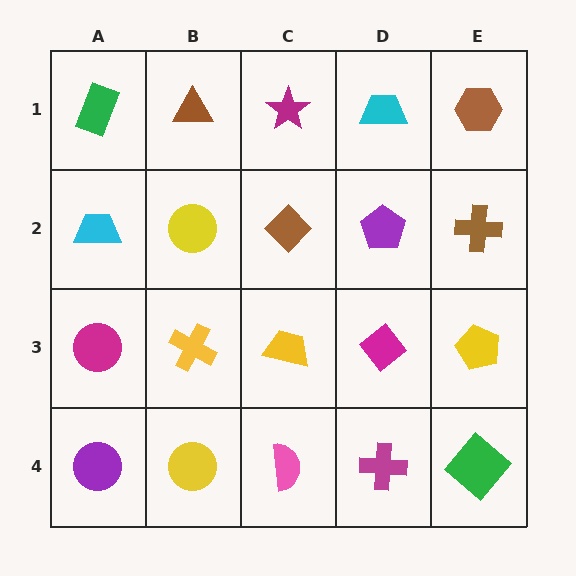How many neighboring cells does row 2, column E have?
3.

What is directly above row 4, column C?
A yellow trapezoid.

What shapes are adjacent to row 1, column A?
A cyan trapezoid (row 2, column A), a brown triangle (row 1, column B).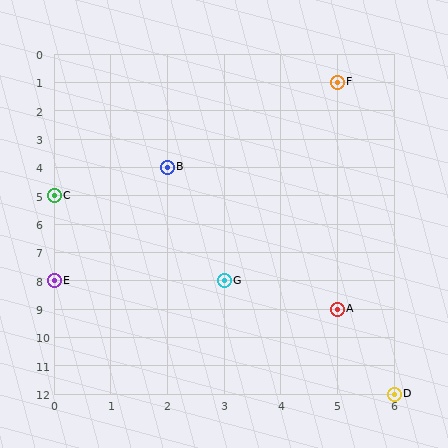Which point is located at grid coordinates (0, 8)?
Point E is at (0, 8).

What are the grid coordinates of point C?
Point C is at grid coordinates (0, 5).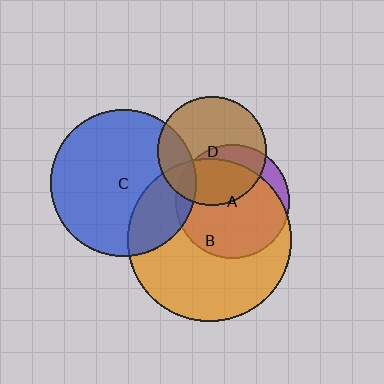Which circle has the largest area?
Circle B (orange).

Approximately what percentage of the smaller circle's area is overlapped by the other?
Approximately 35%.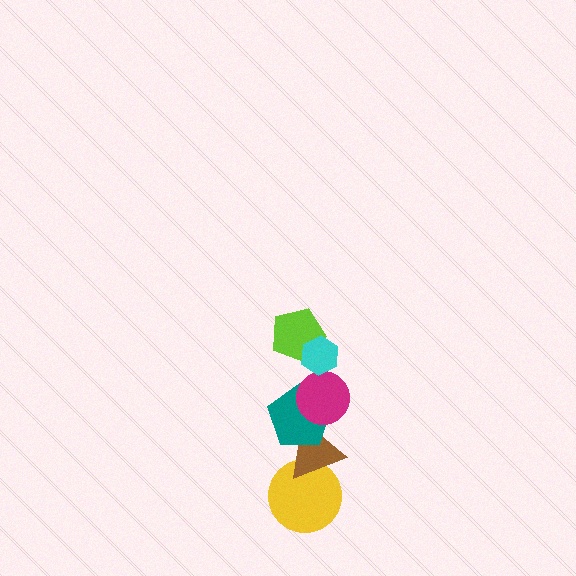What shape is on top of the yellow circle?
The brown triangle is on top of the yellow circle.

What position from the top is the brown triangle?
The brown triangle is 5th from the top.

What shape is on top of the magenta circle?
The lime pentagon is on top of the magenta circle.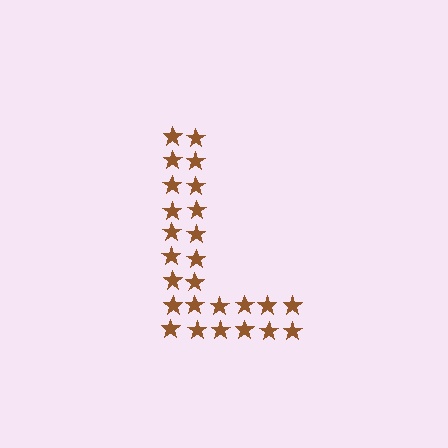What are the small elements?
The small elements are stars.